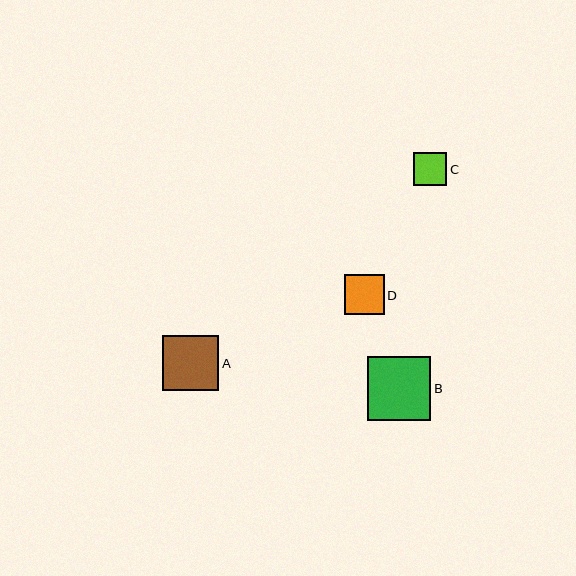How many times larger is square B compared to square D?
Square B is approximately 1.6 times the size of square D.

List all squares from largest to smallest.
From largest to smallest: B, A, D, C.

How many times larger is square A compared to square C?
Square A is approximately 1.7 times the size of square C.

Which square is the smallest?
Square C is the smallest with a size of approximately 33 pixels.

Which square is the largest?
Square B is the largest with a size of approximately 63 pixels.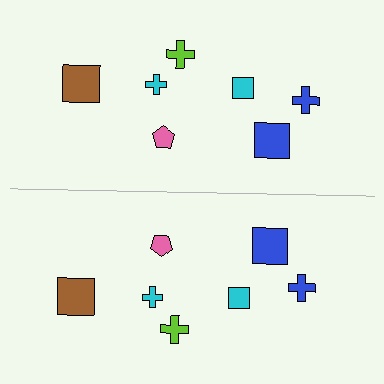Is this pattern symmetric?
Yes, this pattern has bilateral (reflection) symmetry.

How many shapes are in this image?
There are 14 shapes in this image.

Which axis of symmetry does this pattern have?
The pattern has a horizontal axis of symmetry running through the center of the image.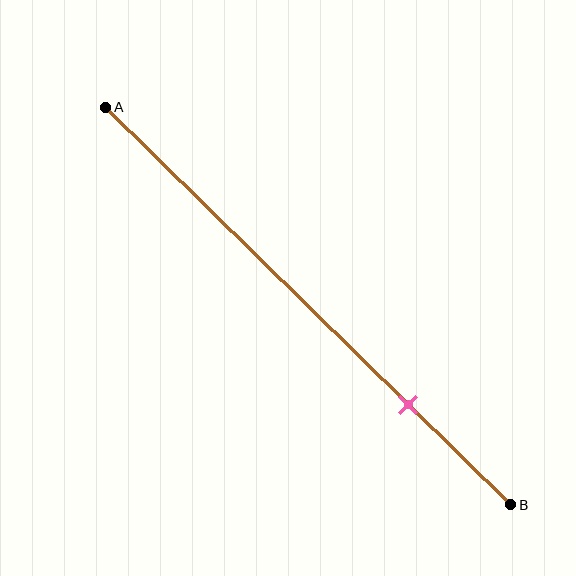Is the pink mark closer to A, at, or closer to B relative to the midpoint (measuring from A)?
The pink mark is closer to point B than the midpoint of segment AB.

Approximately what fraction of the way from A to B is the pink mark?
The pink mark is approximately 75% of the way from A to B.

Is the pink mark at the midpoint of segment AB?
No, the mark is at about 75% from A, not at the 50% midpoint.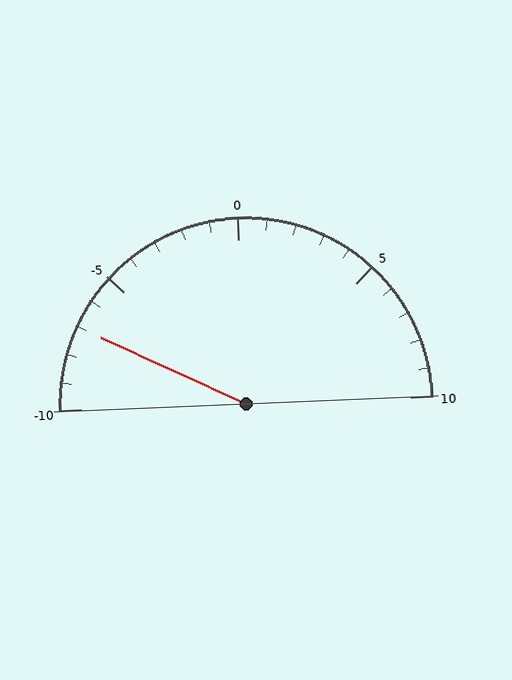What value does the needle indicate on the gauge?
The needle indicates approximately -7.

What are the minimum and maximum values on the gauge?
The gauge ranges from -10 to 10.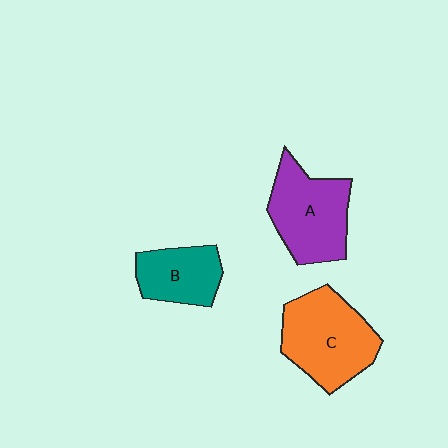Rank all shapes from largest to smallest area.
From largest to smallest: C (orange), A (purple), B (teal).